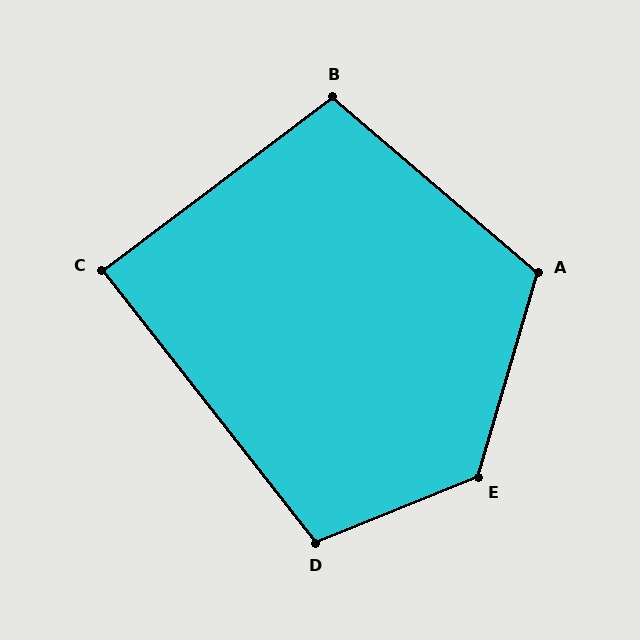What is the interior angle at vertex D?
Approximately 106 degrees (obtuse).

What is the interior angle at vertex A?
Approximately 114 degrees (obtuse).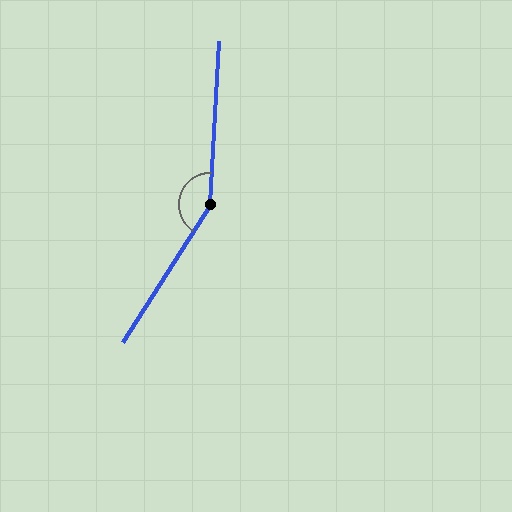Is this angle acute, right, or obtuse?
It is obtuse.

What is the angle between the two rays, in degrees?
Approximately 151 degrees.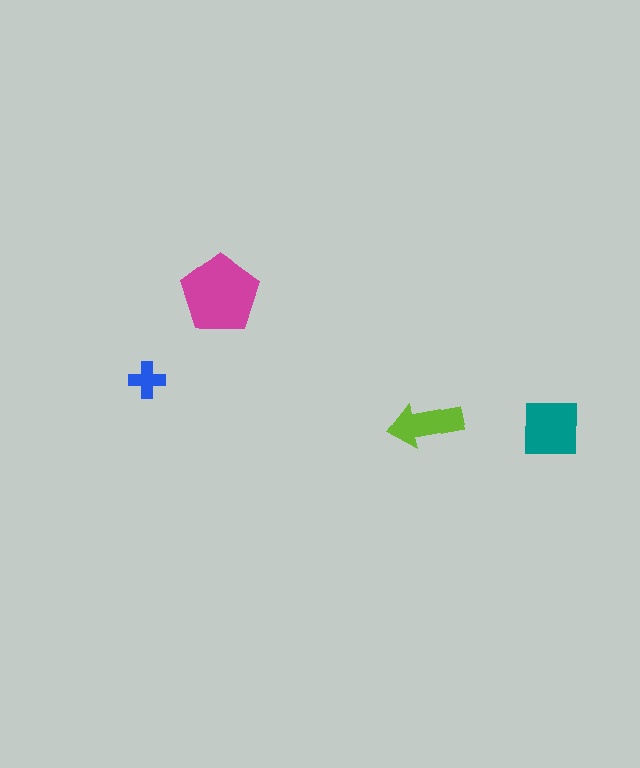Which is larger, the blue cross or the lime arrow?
The lime arrow.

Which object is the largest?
The magenta pentagon.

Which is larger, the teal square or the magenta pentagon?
The magenta pentagon.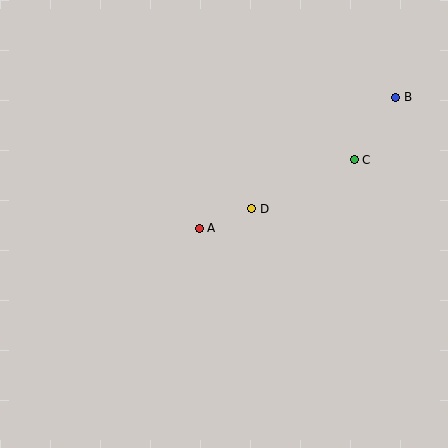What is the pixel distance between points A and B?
The distance between A and B is 236 pixels.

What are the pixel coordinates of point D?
Point D is at (252, 209).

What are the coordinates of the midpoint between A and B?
The midpoint between A and B is at (297, 163).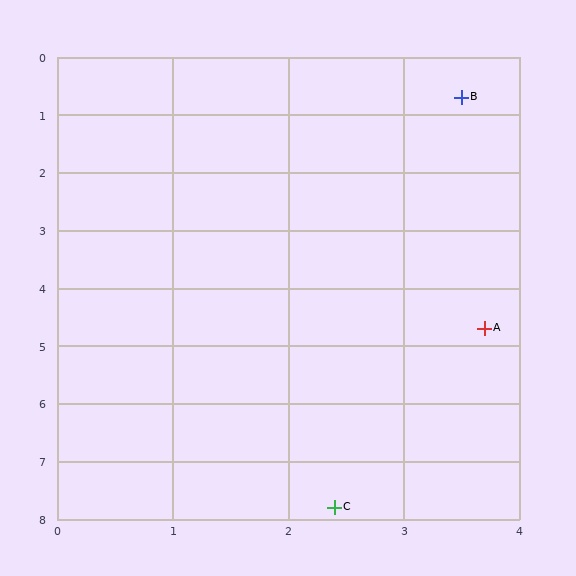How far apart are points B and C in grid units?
Points B and C are about 7.2 grid units apart.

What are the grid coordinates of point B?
Point B is at approximately (3.5, 0.7).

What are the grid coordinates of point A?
Point A is at approximately (3.7, 4.7).